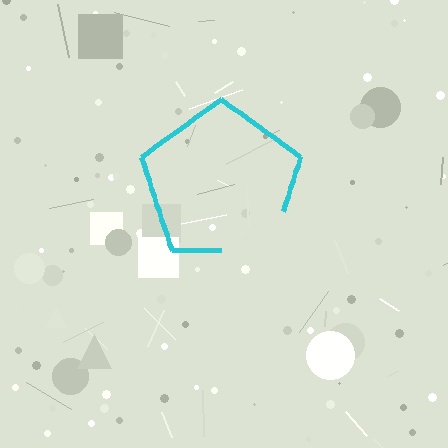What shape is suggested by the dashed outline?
The dashed outline suggests a pentagon.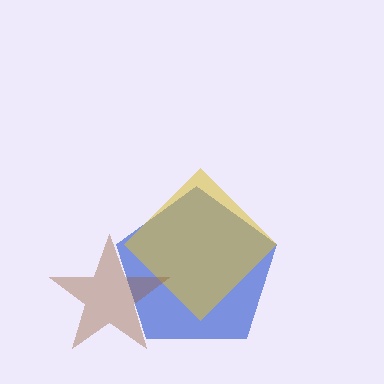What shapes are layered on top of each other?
The layered shapes are: a blue pentagon, a yellow diamond, a brown star.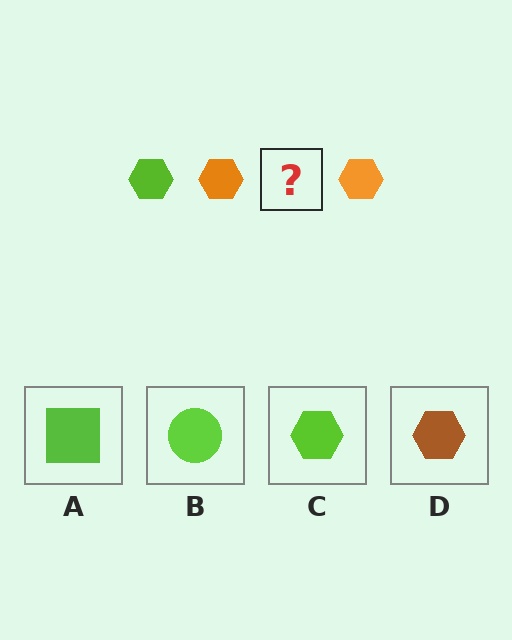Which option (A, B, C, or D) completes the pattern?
C.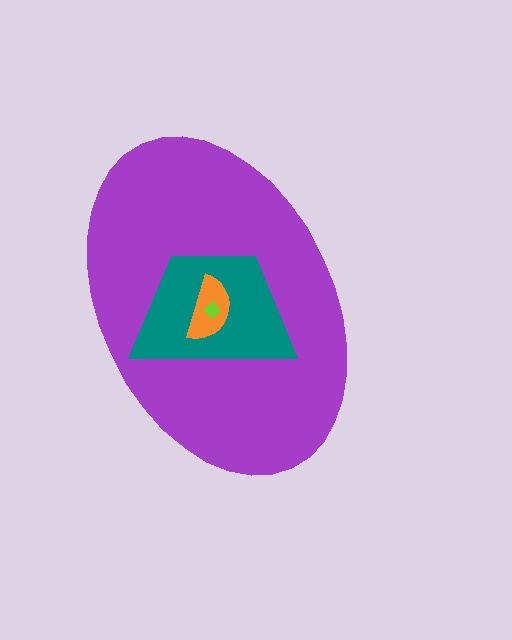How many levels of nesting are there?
4.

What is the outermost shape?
The purple ellipse.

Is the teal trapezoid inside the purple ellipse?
Yes.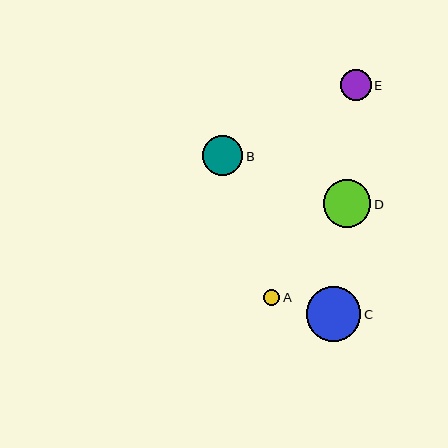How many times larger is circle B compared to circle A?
Circle B is approximately 2.4 times the size of circle A.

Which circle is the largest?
Circle C is the largest with a size of approximately 54 pixels.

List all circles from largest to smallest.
From largest to smallest: C, D, B, E, A.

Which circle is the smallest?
Circle A is the smallest with a size of approximately 17 pixels.